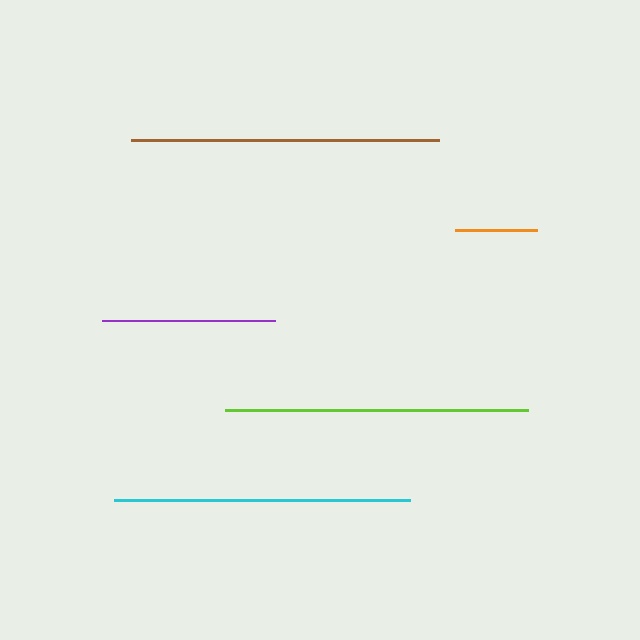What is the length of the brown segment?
The brown segment is approximately 308 pixels long.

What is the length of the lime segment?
The lime segment is approximately 303 pixels long.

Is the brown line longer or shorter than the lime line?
The brown line is longer than the lime line.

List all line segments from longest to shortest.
From longest to shortest: brown, lime, cyan, purple, orange.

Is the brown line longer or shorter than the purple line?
The brown line is longer than the purple line.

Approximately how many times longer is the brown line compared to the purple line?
The brown line is approximately 1.8 times the length of the purple line.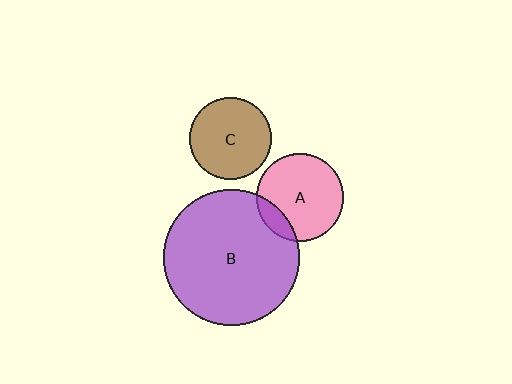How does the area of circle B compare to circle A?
Approximately 2.4 times.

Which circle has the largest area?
Circle B (purple).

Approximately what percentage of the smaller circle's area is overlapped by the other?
Approximately 15%.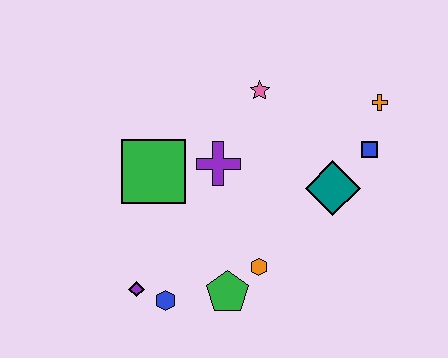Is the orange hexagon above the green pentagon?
Yes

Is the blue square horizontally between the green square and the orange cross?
Yes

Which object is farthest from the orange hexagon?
The orange cross is farthest from the orange hexagon.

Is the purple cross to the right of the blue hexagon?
Yes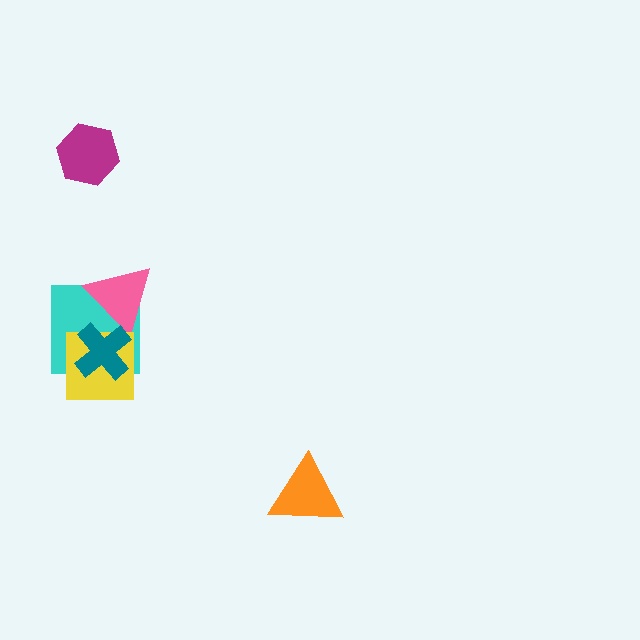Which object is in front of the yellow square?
The teal cross is in front of the yellow square.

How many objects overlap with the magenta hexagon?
0 objects overlap with the magenta hexagon.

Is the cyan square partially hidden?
Yes, it is partially covered by another shape.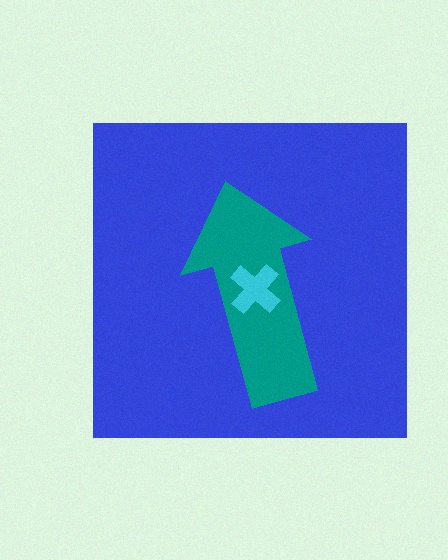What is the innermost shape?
The cyan cross.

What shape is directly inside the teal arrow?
The cyan cross.